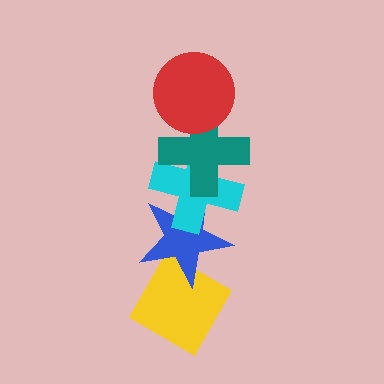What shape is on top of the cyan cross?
The teal cross is on top of the cyan cross.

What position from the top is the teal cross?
The teal cross is 2nd from the top.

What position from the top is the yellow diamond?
The yellow diamond is 5th from the top.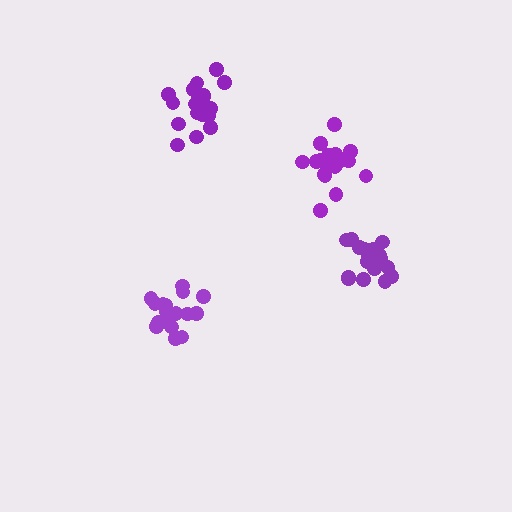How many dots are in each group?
Group 1: 18 dots, Group 2: 20 dots, Group 3: 18 dots, Group 4: 21 dots (77 total).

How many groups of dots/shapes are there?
There are 4 groups.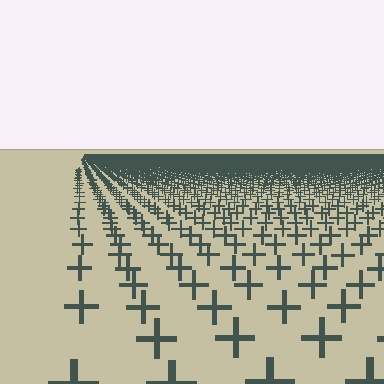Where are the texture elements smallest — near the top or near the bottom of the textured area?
Near the top.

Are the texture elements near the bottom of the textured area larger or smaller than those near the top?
Larger. Near the bottom, elements are closer to the viewer and appear at a bigger on-screen size.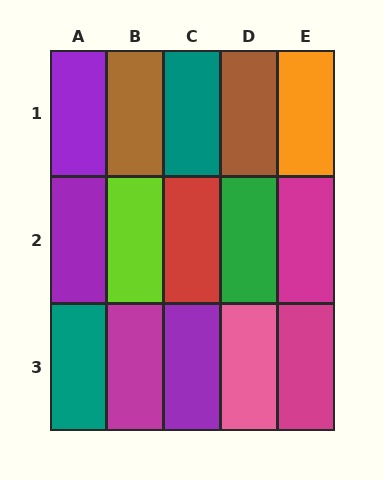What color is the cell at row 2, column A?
Purple.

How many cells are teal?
2 cells are teal.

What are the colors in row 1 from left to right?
Purple, brown, teal, brown, orange.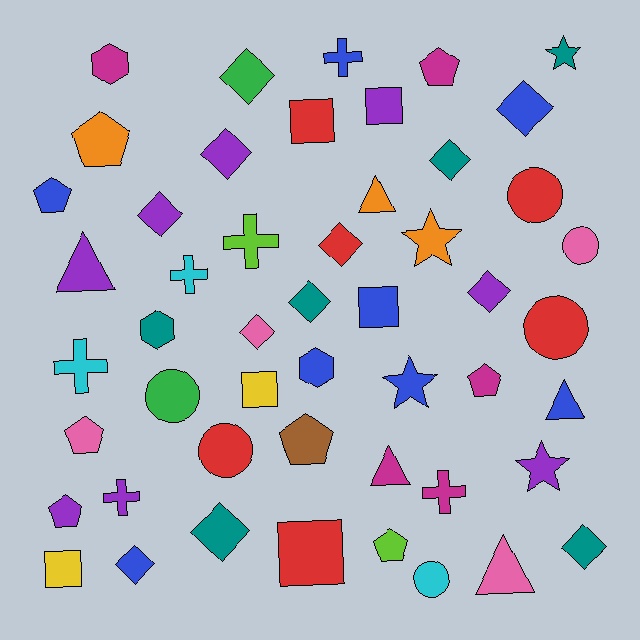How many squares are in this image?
There are 6 squares.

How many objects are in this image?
There are 50 objects.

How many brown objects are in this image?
There is 1 brown object.